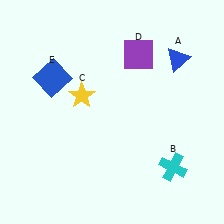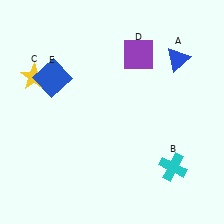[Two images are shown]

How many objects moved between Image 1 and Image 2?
1 object moved between the two images.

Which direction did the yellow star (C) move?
The yellow star (C) moved left.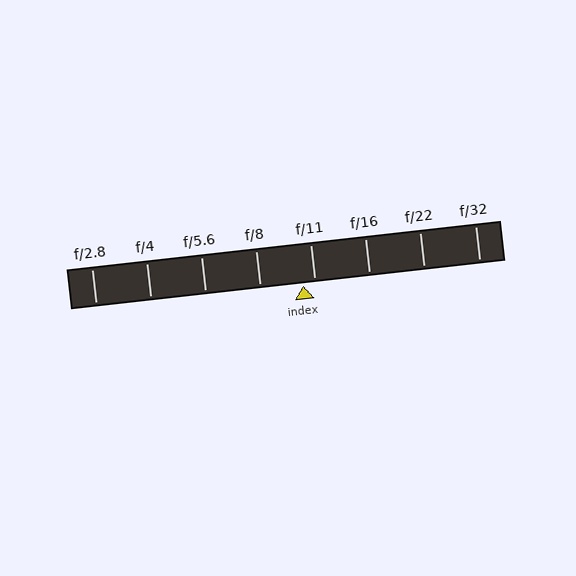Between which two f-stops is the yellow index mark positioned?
The index mark is between f/8 and f/11.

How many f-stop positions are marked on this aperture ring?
There are 8 f-stop positions marked.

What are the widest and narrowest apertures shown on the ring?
The widest aperture shown is f/2.8 and the narrowest is f/32.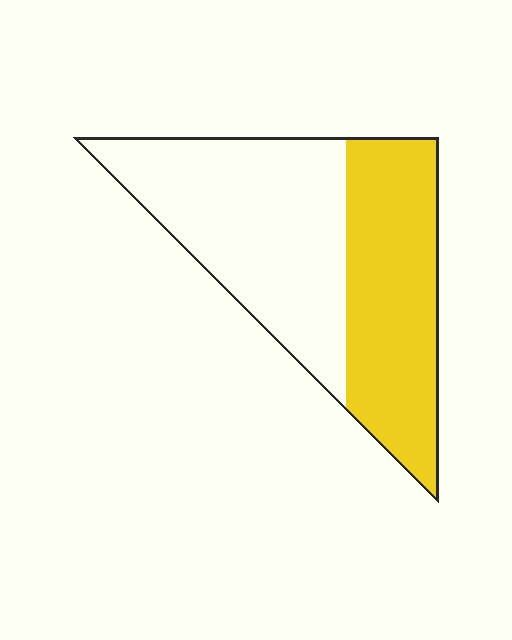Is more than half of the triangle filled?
No.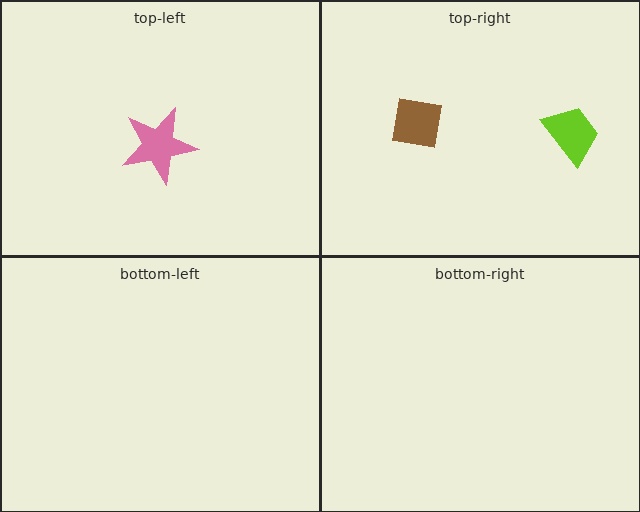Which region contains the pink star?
The top-left region.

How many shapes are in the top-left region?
1.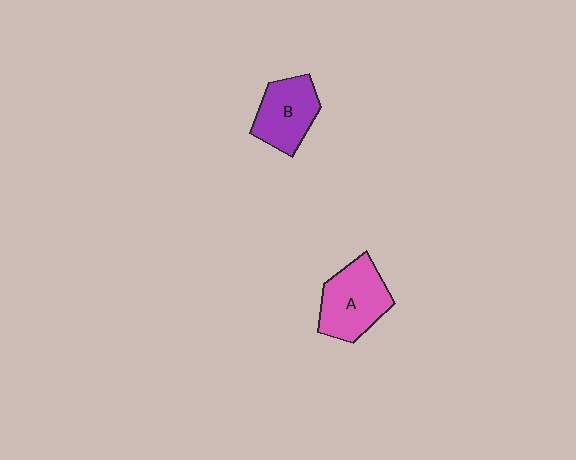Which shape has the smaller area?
Shape B (purple).